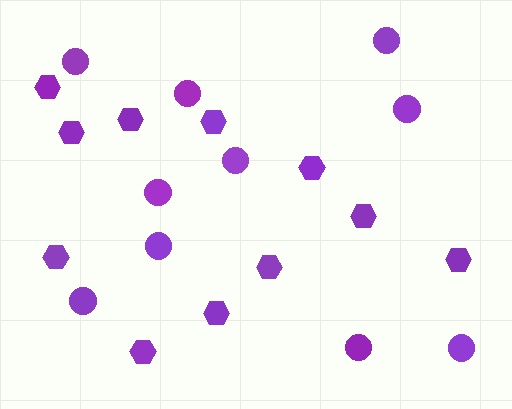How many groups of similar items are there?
There are 2 groups: one group of circles (10) and one group of hexagons (11).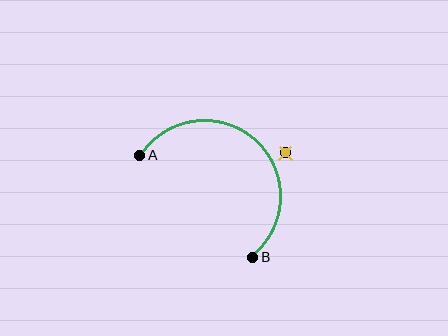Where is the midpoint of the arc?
The arc midpoint is the point on the curve farthest from the straight line joining A and B. It sits above and to the right of that line.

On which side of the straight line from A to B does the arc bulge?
The arc bulges above and to the right of the straight line connecting A and B.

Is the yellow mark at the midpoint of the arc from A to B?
No — the yellow mark does not lie on the arc at all. It sits slightly outside the curve.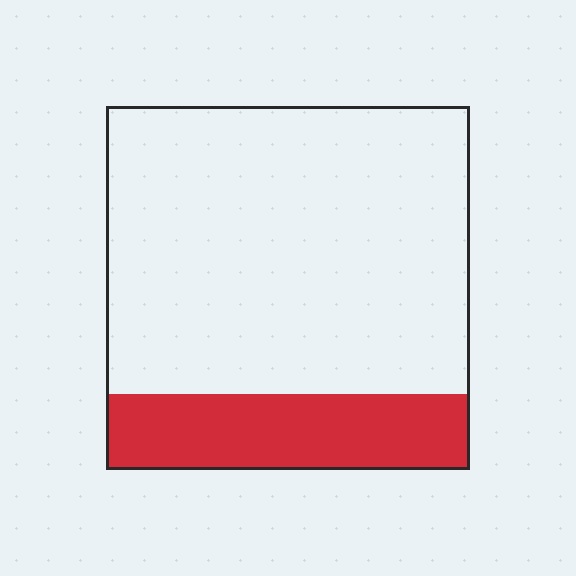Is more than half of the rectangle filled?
No.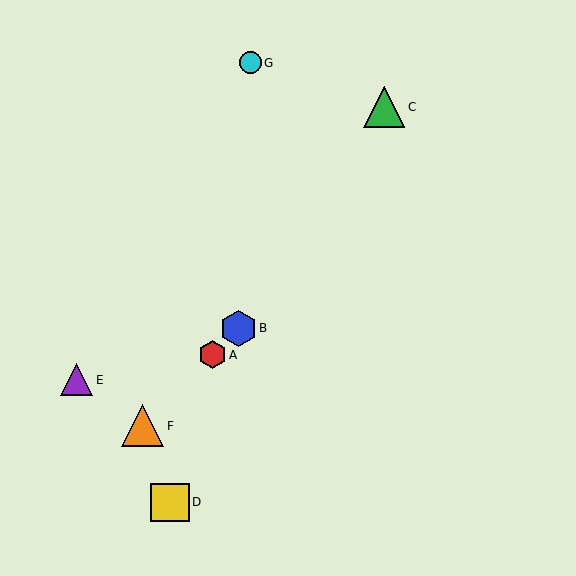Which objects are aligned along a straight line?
Objects A, B, F are aligned along a straight line.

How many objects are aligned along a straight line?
3 objects (A, B, F) are aligned along a straight line.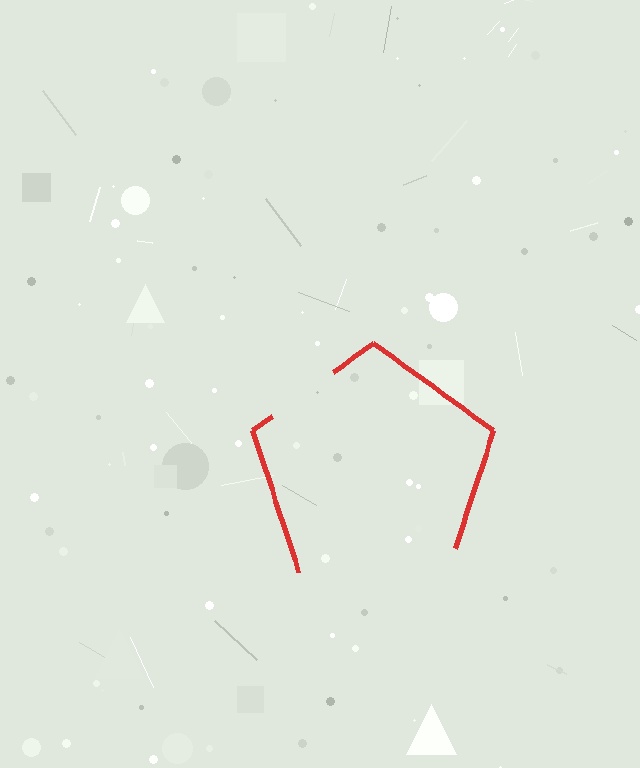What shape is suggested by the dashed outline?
The dashed outline suggests a pentagon.